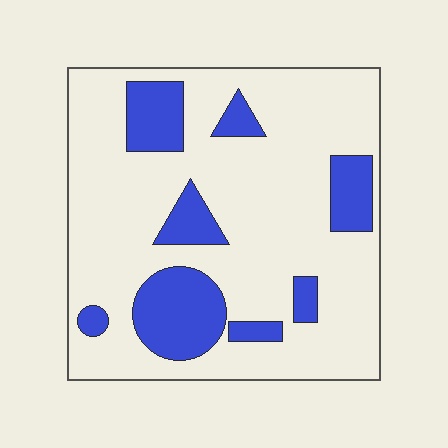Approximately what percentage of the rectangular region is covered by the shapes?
Approximately 20%.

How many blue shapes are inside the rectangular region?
8.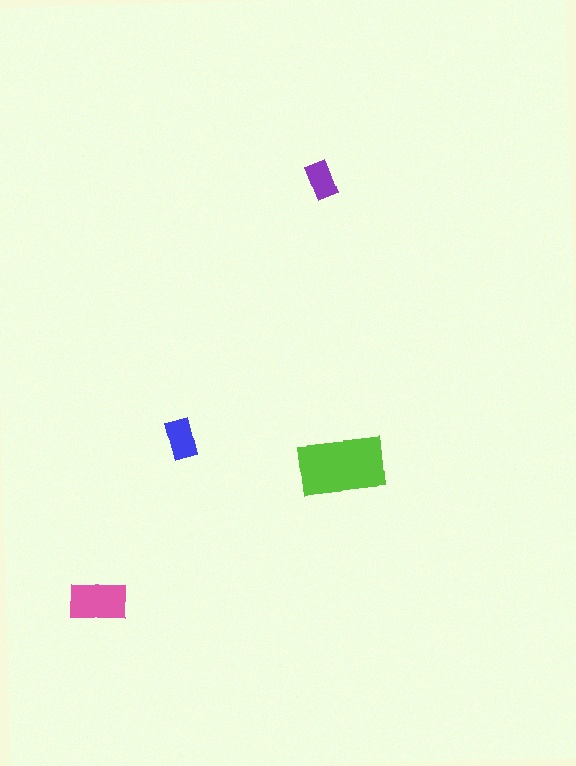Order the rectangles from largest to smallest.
the lime one, the pink one, the blue one, the purple one.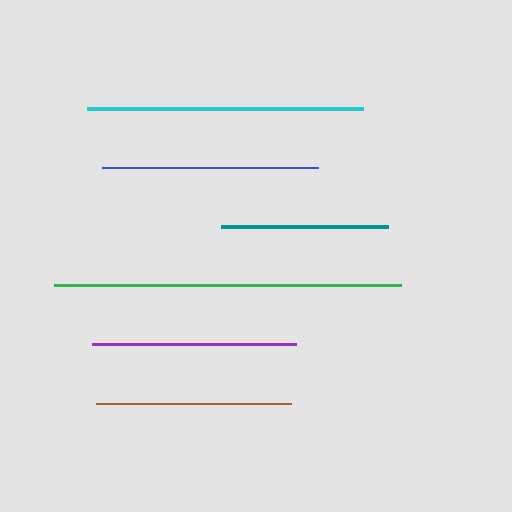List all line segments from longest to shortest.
From longest to shortest: green, cyan, blue, purple, brown, teal.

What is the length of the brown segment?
The brown segment is approximately 195 pixels long.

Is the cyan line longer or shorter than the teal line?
The cyan line is longer than the teal line.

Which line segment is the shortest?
The teal line is the shortest at approximately 167 pixels.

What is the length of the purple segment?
The purple segment is approximately 204 pixels long.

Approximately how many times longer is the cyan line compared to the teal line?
The cyan line is approximately 1.7 times the length of the teal line.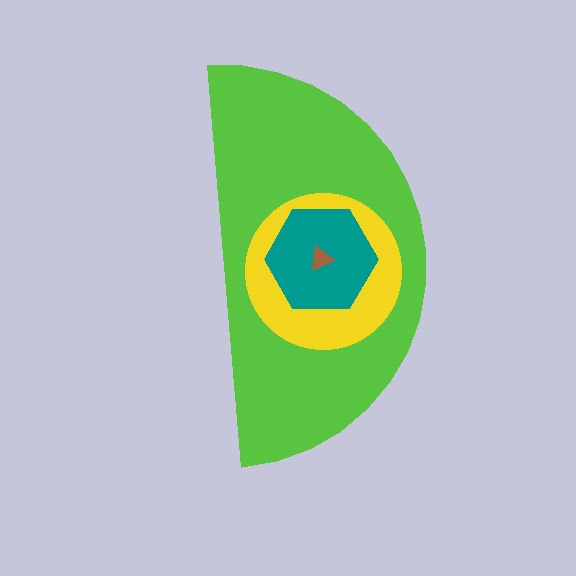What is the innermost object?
The brown triangle.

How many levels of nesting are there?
4.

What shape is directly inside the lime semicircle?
The yellow circle.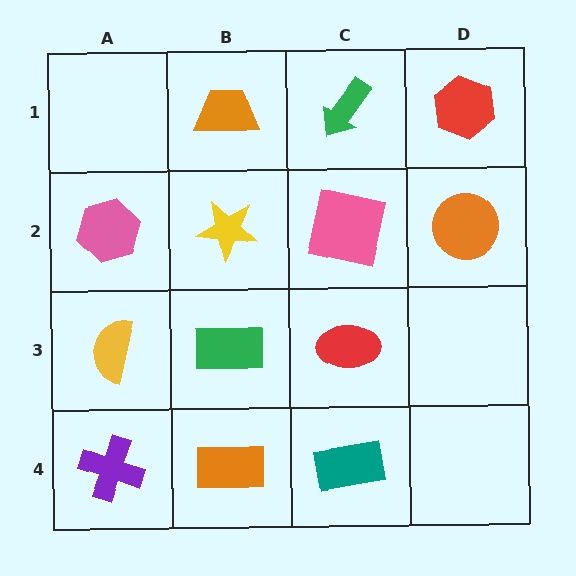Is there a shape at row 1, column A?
No, that cell is empty.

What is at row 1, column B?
An orange trapezoid.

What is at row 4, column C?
A teal rectangle.